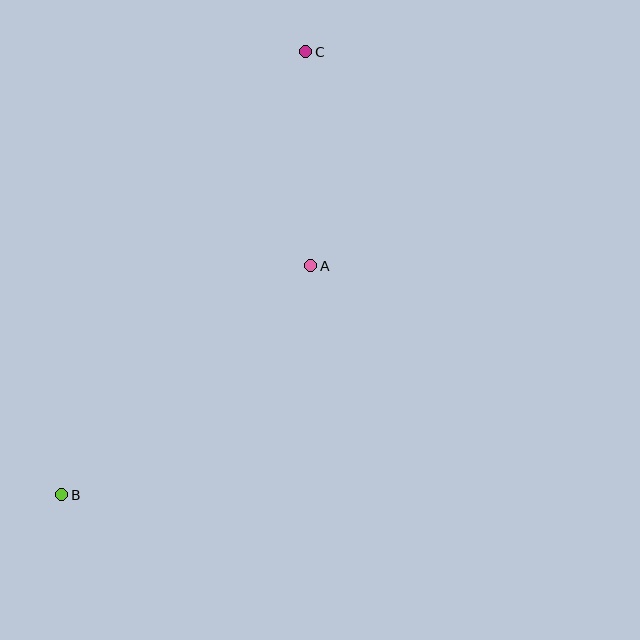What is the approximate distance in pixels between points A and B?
The distance between A and B is approximately 338 pixels.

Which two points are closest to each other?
Points A and C are closest to each other.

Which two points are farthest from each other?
Points B and C are farthest from each other.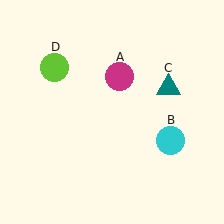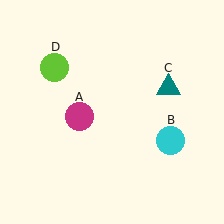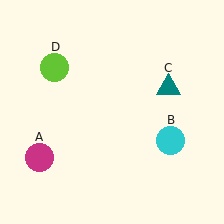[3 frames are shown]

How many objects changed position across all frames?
1 object changed position: magenta circle (object A).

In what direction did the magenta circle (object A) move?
The magenta circle (object A) moved down and to the left.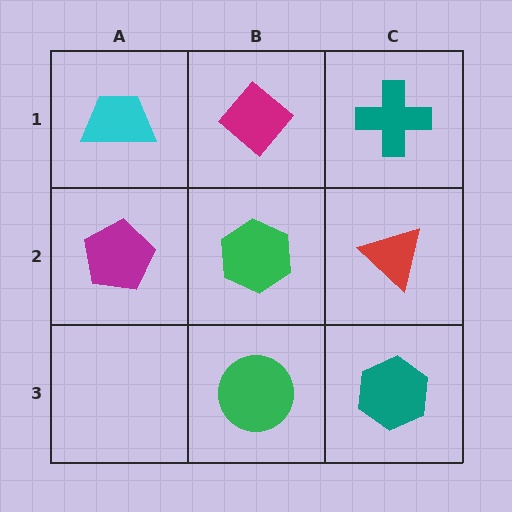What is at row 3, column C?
A teal hexagon.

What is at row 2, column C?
A red triangle.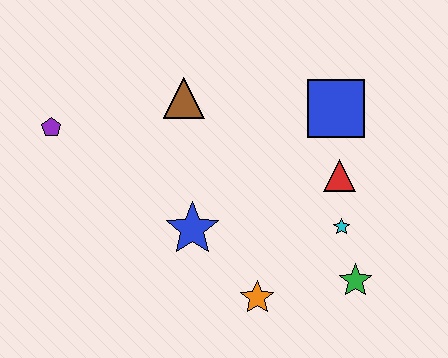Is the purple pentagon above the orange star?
Yes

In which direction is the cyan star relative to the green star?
The cyan star is above the green star.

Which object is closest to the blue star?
The orange star is closest to the blue star.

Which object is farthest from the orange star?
The purple pentagon is farthest from the orange star.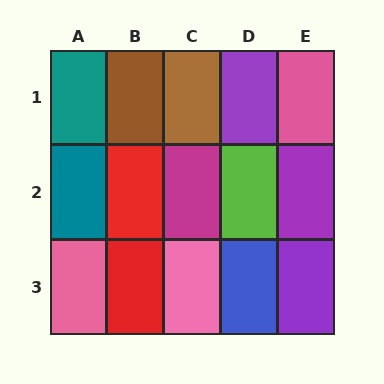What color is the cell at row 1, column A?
Teal.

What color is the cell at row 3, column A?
Pink.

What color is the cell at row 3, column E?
Purple.